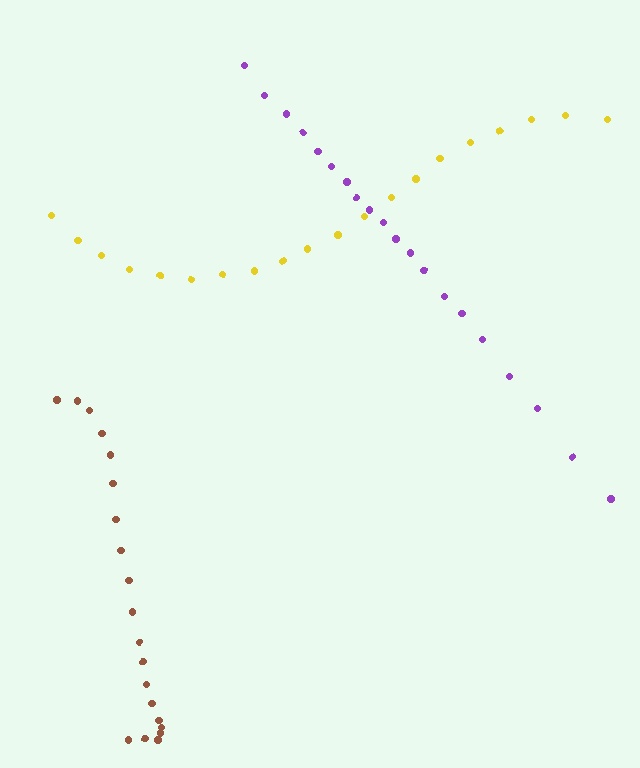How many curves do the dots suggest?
There are 3 distinct paths.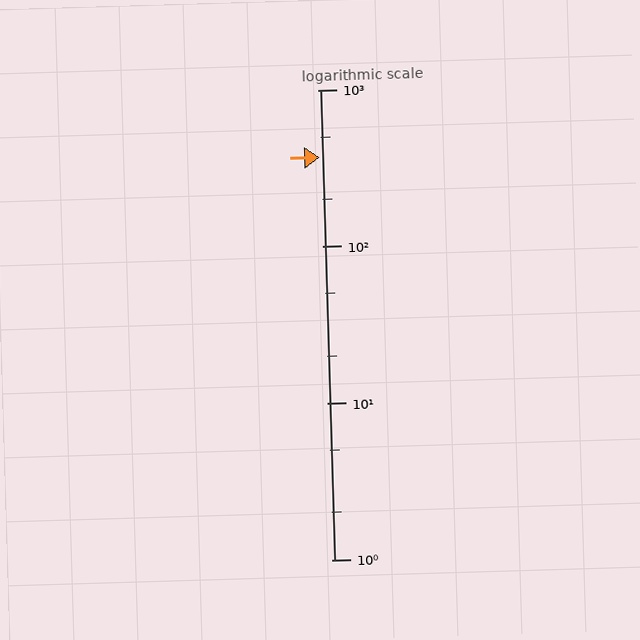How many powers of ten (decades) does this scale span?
The scale spans 3 decades, from 1 to 1000.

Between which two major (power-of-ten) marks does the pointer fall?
The pointer is between 100 and 1000.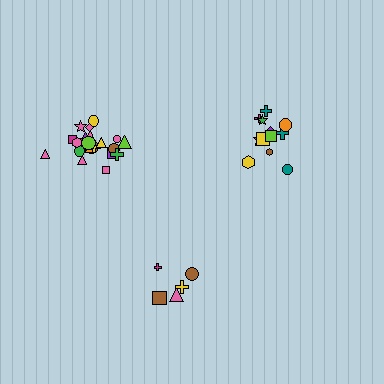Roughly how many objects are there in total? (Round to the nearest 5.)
Roughly 40 objects in total.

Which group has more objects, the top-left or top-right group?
The top-left group.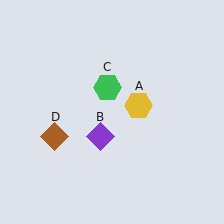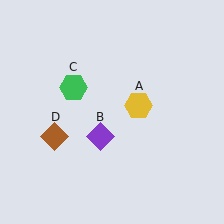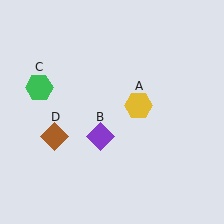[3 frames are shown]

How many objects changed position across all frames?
1 object changed position: green hexagon (object C).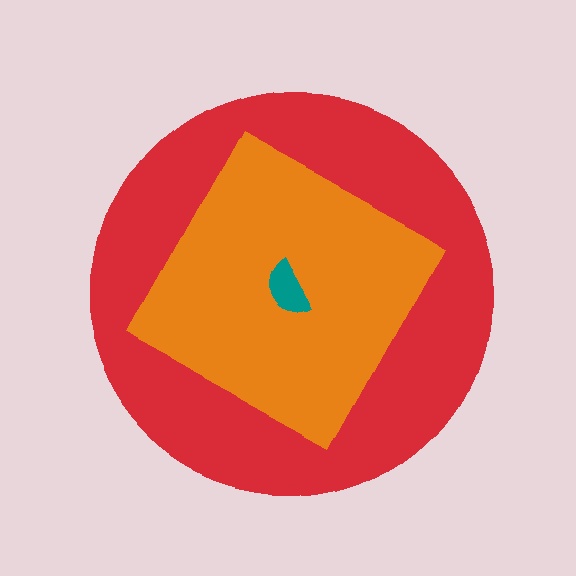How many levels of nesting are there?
3.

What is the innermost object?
The teal semicircle.